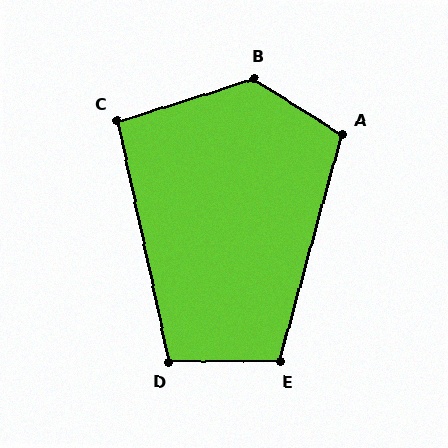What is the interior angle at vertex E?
Approximately 105 degrees (obtuse).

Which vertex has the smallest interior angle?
C, at approximately 95 degrees.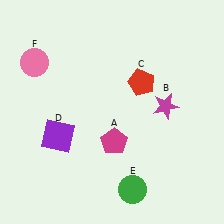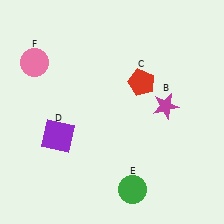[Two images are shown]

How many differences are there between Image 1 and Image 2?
There is 1 difference between the two images.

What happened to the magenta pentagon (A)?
The magenta pentagon (A) was removed in Image 2. It was in the bottom-right area of Image 1.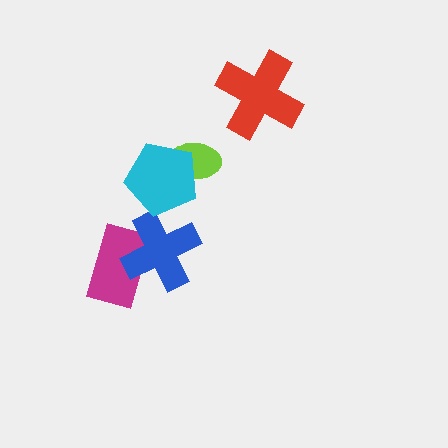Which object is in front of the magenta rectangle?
The blue cross is in front of the magenta rectangle.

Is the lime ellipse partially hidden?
Yes, it is partially covered by another shape.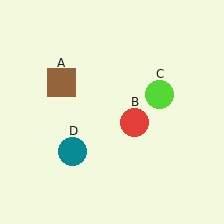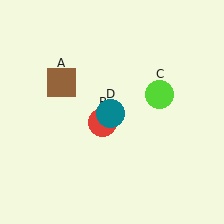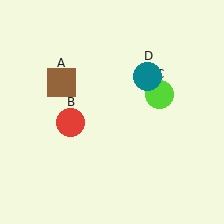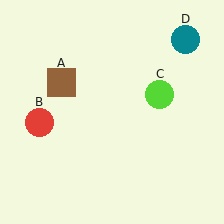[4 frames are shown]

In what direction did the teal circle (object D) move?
The teal circle (object D) moved up and to the right.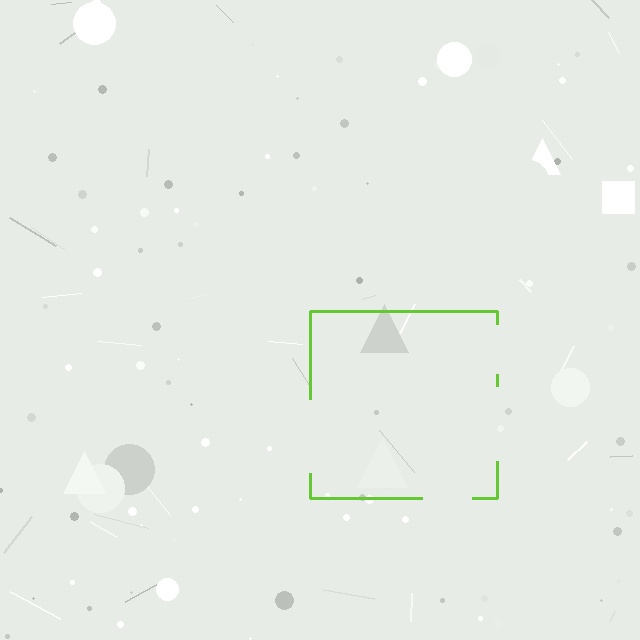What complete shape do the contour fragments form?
The contour fragments form a square.